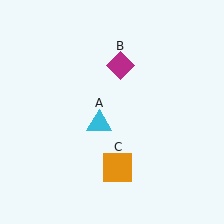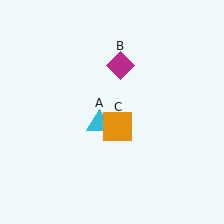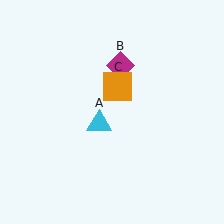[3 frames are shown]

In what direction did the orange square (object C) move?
The orange square (object C) moved up.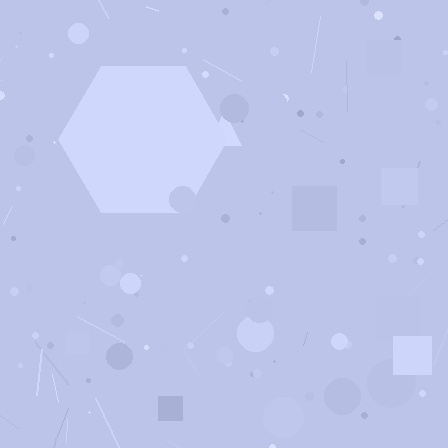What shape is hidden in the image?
A hexagon is hidden in the image.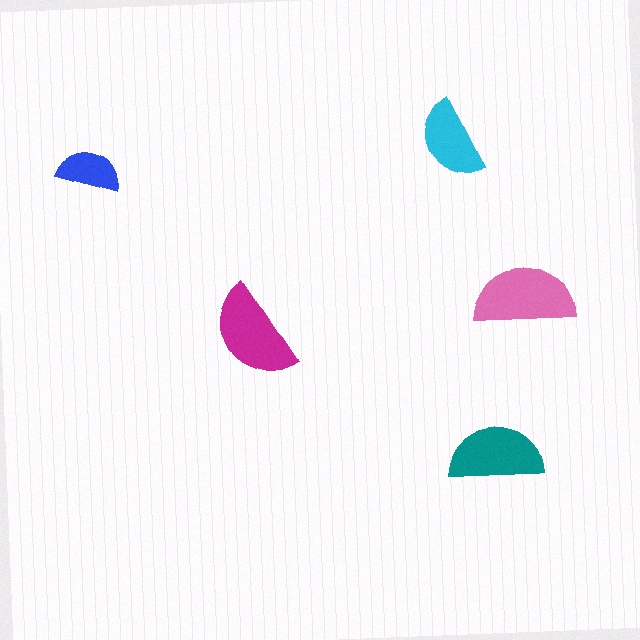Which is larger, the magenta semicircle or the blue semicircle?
The magenta one.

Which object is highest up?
The cyan semicircle is topmost.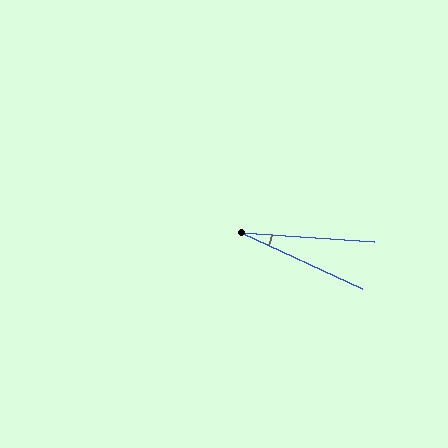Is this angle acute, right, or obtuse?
It is acute.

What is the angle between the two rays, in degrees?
Approximately 21 degrees.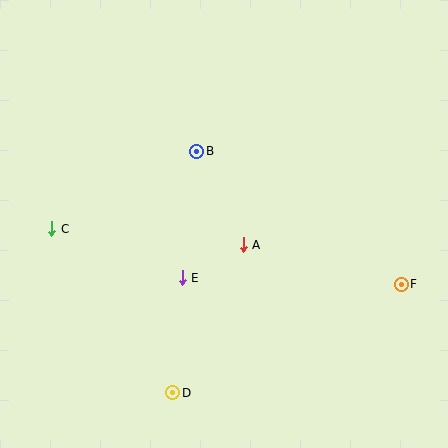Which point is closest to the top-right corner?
Point F is closest to the top-right corner.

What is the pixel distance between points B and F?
The distance between B and F is 244 pixels.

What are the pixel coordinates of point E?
Point E is at (182, 278).